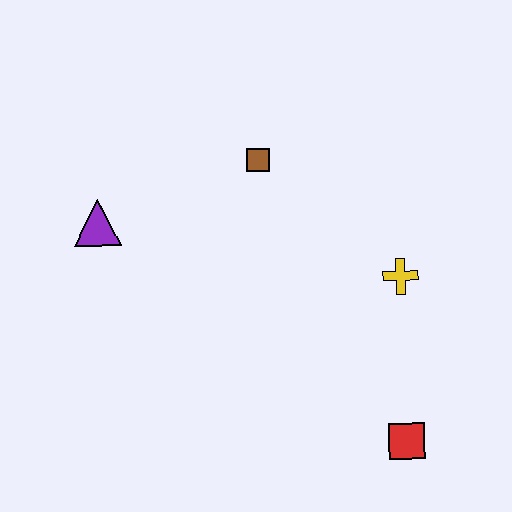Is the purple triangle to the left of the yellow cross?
Yes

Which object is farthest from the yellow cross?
The purple triangle is farthest from the yellow cross.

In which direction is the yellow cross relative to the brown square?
The yellow cross is to the right of the brown square.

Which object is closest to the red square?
The yellow cross is closest to the red square.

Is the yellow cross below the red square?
No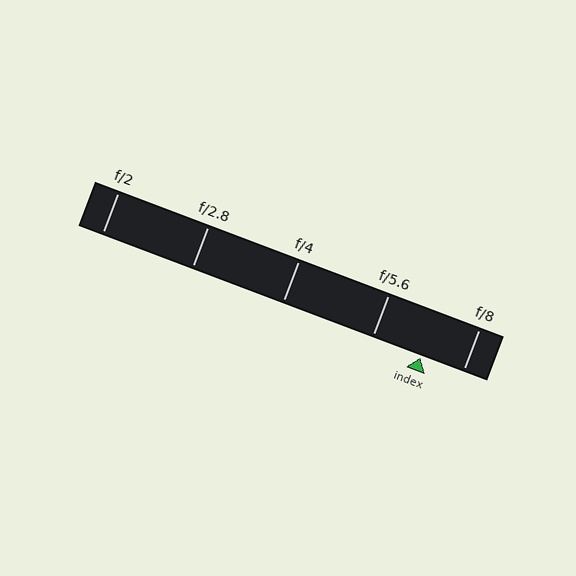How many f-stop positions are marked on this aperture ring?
There are 5 f-stop positions marked.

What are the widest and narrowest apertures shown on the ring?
The widest aperture shown is f/2 and the narrowest is f/8.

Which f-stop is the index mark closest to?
The index mark is closest to f/8.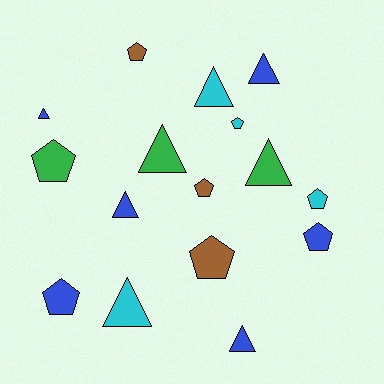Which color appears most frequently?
Blue, with 6 objects.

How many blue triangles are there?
There are 4 blue triangles.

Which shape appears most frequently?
Pentagon, with 8 objects.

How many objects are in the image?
There are 16 objects.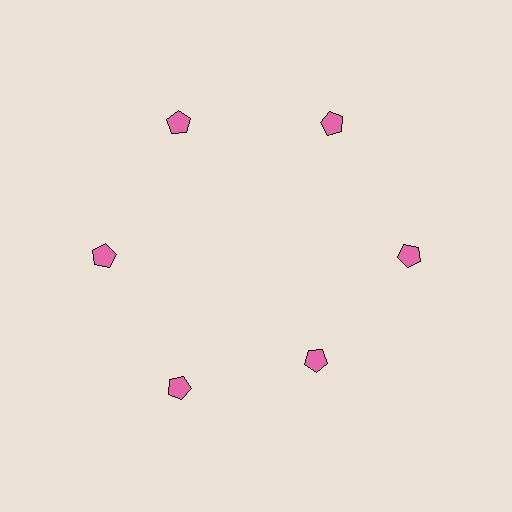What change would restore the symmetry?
The symmetry would be restored by moving it outward, back onto the ring so that all 6 pentagons sit at equal angles and equal distance from the center.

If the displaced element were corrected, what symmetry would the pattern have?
It would have 6-fold rotational symmetry — the pattern would map onto itself every 60 degrees.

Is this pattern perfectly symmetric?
No. The 6 pink pentagons are arranged in a ring, but one element near the 5 o'clock position is pulled inward toward the center, breaking the 6-fold rotational symmetry.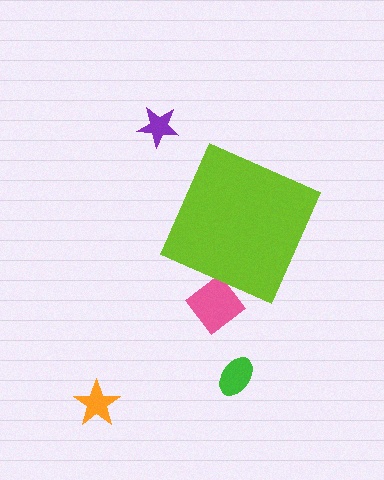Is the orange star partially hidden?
No, the orange star is fully visible.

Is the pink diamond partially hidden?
Yes, the pink diamond is partially hidden behind the lime diamond.